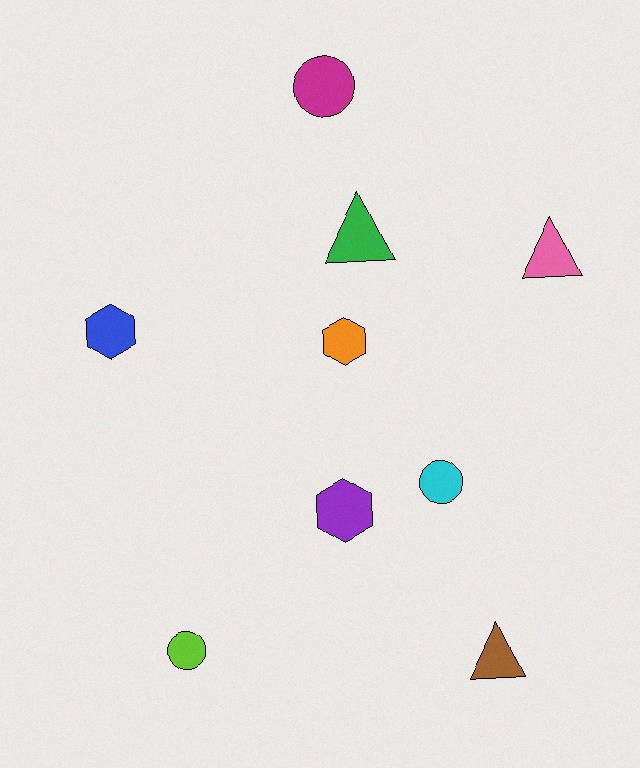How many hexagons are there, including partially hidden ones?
There are 3 hexagons.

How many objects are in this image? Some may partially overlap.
There are 9 objects.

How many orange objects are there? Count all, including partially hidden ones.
There is 1 orange object.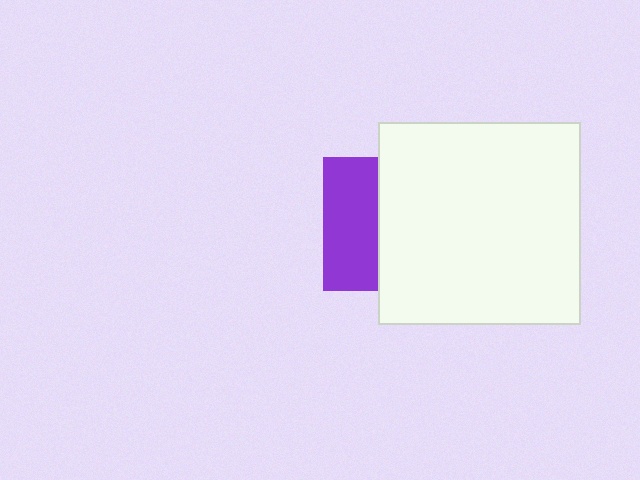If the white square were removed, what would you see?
You would see the complete purple square.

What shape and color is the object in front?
The object in front is a white square.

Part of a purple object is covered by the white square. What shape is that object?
It is a square.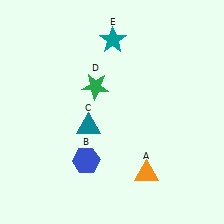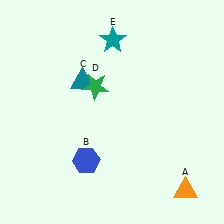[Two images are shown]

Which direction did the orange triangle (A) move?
The orange triangle (A) moved right.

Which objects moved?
The objects that moved are: the orange triangle (A), the teal triangle (C).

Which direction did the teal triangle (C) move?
The teal triangle (C) moved up.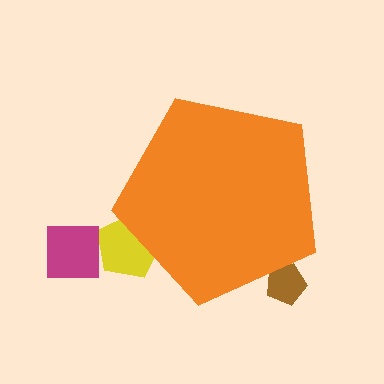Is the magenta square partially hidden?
No, the magenta square is fully visible.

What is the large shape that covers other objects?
An orange pentagon.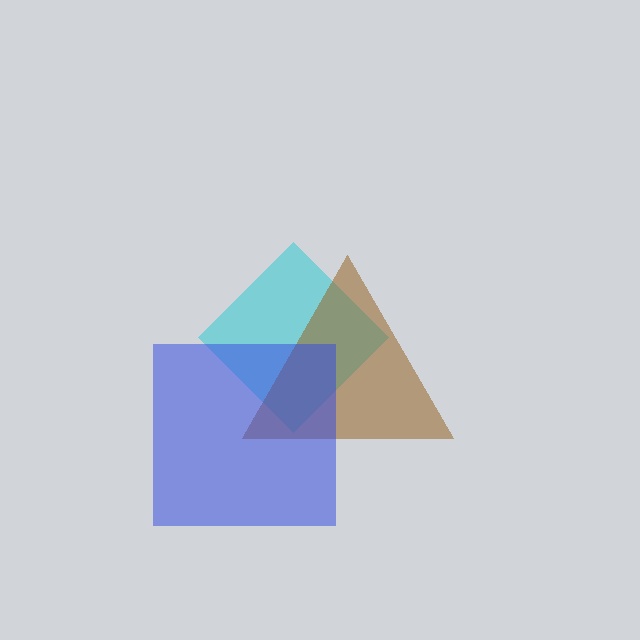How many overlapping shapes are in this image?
There are 3 overlapping shapes in the image.